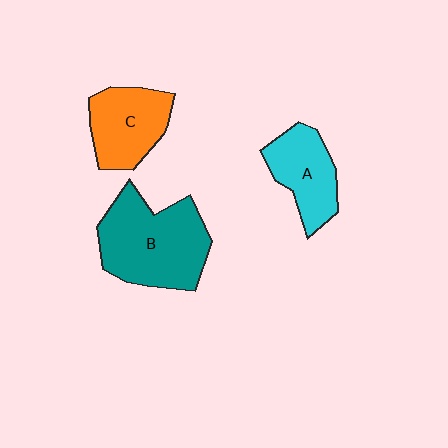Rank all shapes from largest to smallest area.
From largest to smallest: B (teal), C (orange), A (cyan).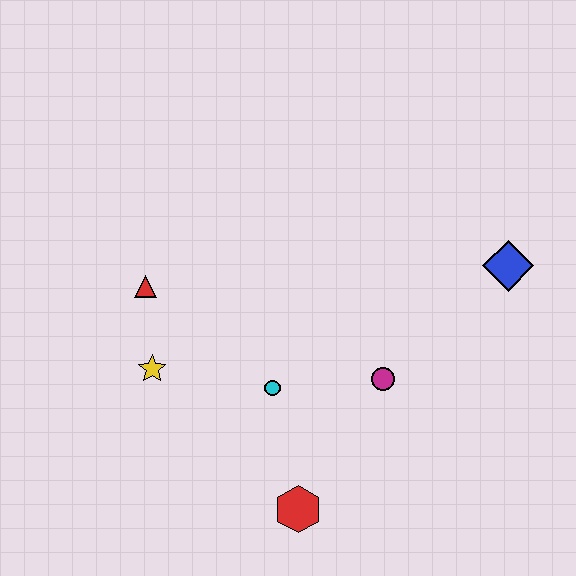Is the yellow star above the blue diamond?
No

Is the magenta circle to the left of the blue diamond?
Yes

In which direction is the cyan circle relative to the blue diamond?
The cyan circle is to the left of the blue diamond.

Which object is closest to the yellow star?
The red triangle is closest to the yellow star.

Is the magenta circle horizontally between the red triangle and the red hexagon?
No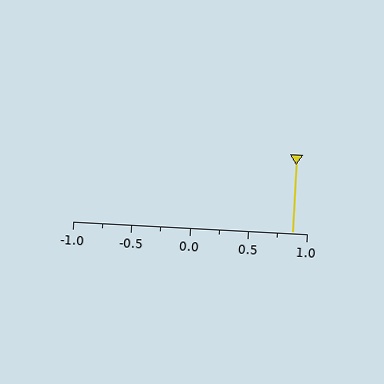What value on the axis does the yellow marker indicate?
The marker indicates approximately 0.88.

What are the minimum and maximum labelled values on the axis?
The axis runs from -1.0 to 1.0.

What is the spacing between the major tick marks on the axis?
The major ticks are spaced 0.5 apart.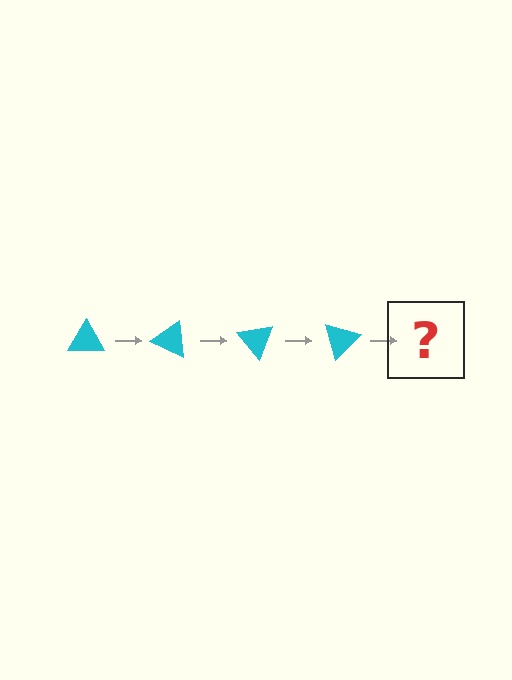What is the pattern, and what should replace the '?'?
The pattern is that the triangle rotates 25 degrees each step. The '?' should be a cyan triangle rotated 100 degrees.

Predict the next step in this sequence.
The next step is a cyan triangle rotated 100 degrees.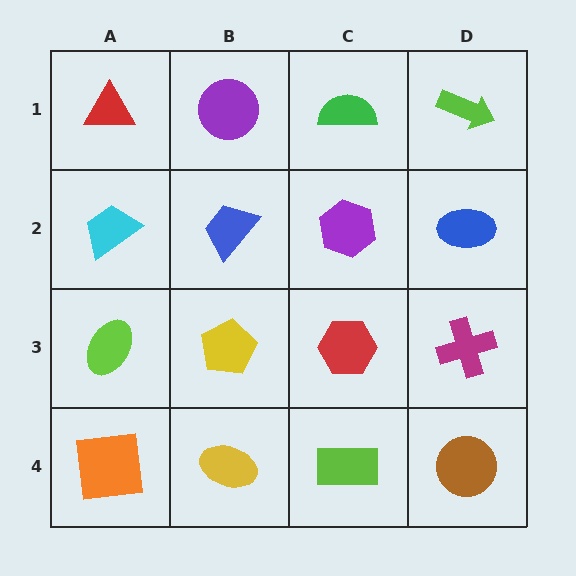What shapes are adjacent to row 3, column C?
A purple hexagon (row 2, column C), a lime rectangle (row 4, column C), a yellow pentagon (row 3, column B), a magenta cross (row 3, column D).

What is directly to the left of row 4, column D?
A lime rectangle.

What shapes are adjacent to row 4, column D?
A magenta cross (row 3, column D), a lime rectangle (row 4, column C).